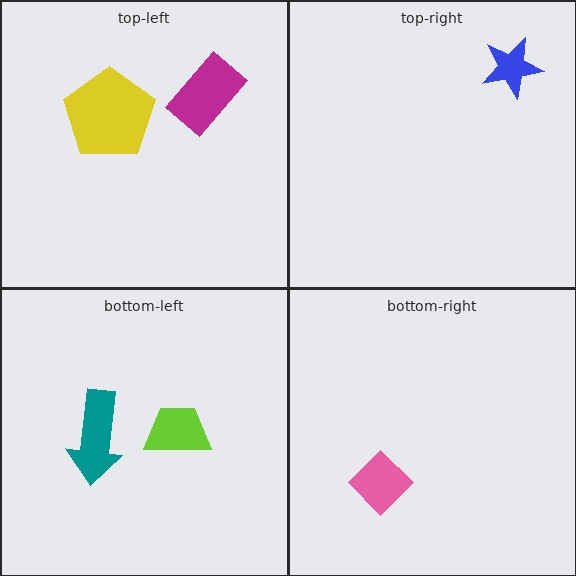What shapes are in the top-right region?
The blue star.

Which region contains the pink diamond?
The bottom-right region.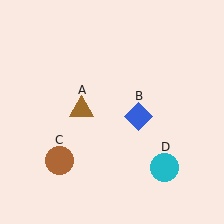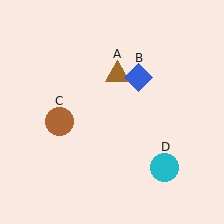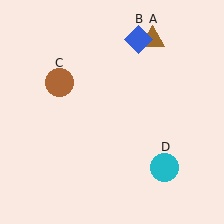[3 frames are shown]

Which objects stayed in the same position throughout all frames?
Cyan circle (object D) remained stationary.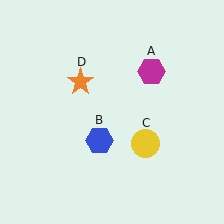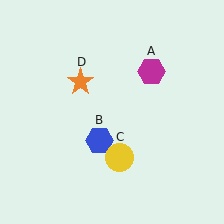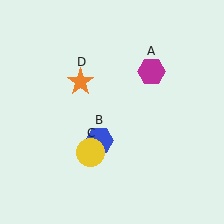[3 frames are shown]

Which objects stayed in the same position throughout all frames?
Magenta hexagon (object A) and blue hexagon (object B) and orange star (object D) remained stationary.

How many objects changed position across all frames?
1 object changed position: yellow circle (object C).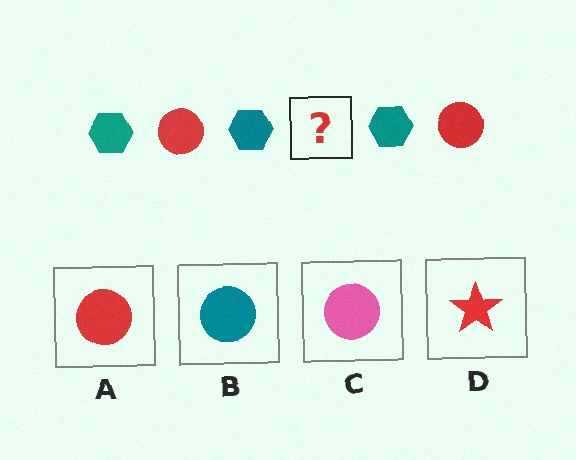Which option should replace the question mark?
Option A.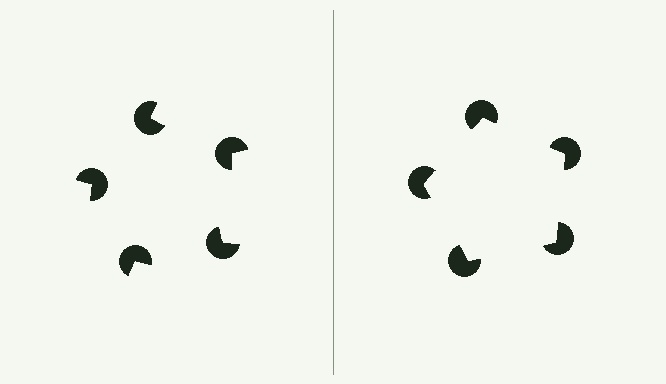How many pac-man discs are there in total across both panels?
10 — 5 on each side.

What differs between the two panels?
The pac-man discs are positioned identically on both sides; only the wedge orientations differ. On the right they align to a pentagon; on the left they are misaligned.